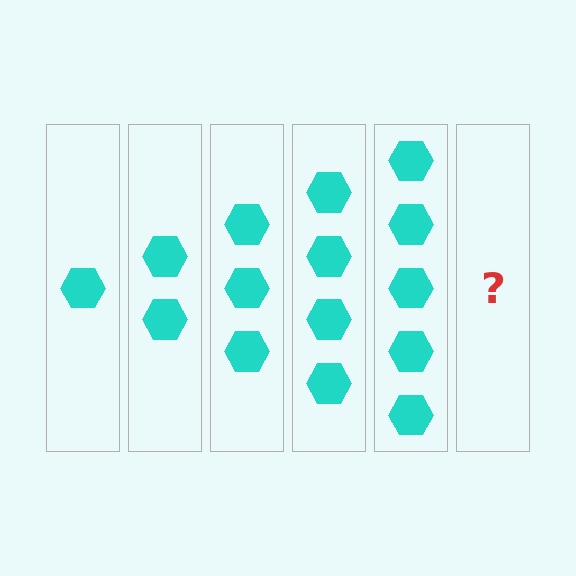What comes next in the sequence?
The next element should be 6 hexagons.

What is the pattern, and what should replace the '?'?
The pattern is that each step adds one more hexagon. The '?' should be 6 hexagons.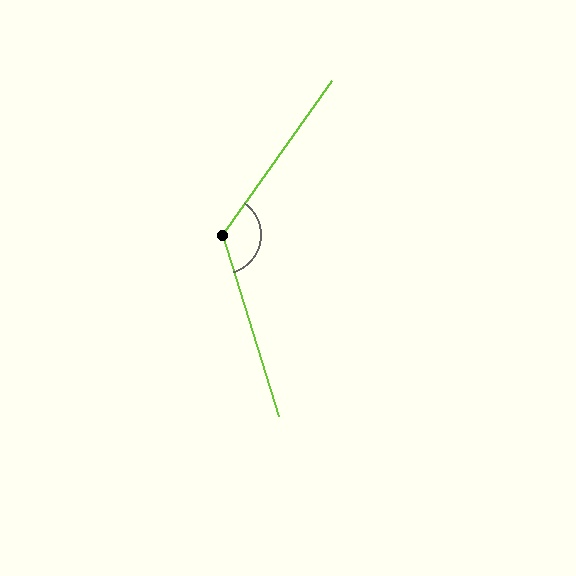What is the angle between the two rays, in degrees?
Approximately 127 degrees.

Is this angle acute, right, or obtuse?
It is obtuse.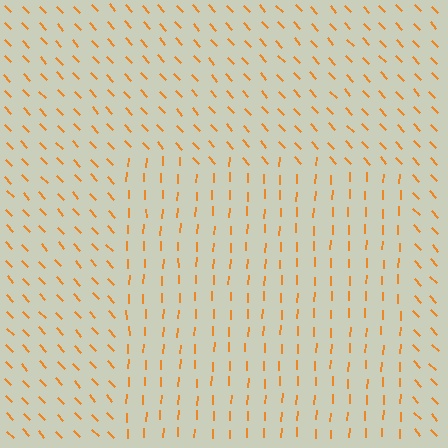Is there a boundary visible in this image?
Yes, there is a texture boundary formed by a change in line orientation.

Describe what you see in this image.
The image is filled with small orange line segments. A rectangle region in the image has lines oriented differently from the surrounding lines, creating a visible texture boundary.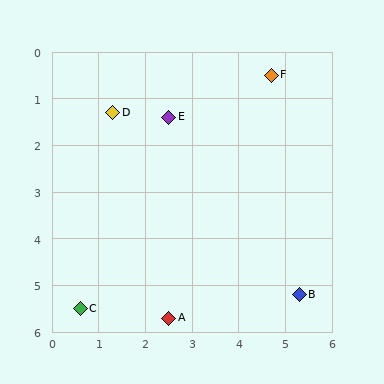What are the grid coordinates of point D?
Point D is at approximately (1.3, 1.3).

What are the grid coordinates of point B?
Point B is at approximately (5.3, 5.2).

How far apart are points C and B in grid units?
Points C and B are about 4.7 grid units apart.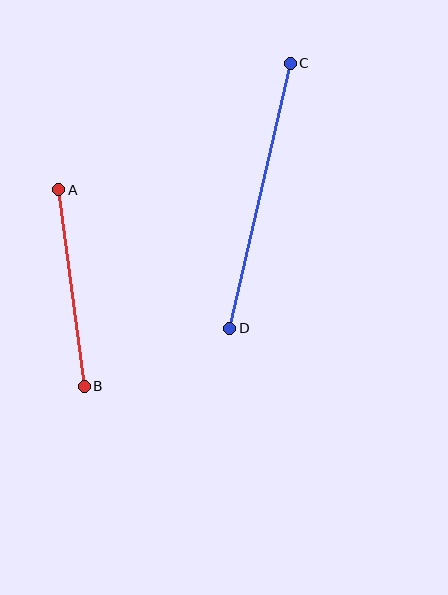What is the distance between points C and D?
The distance is approximately 272 pixels.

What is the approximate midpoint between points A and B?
The midpoint is at approximately (72, 288) pixels.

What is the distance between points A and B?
The distance is approximately 198 pixels.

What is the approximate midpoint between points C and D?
The midpoint is at approximately (260, 196) pixels.